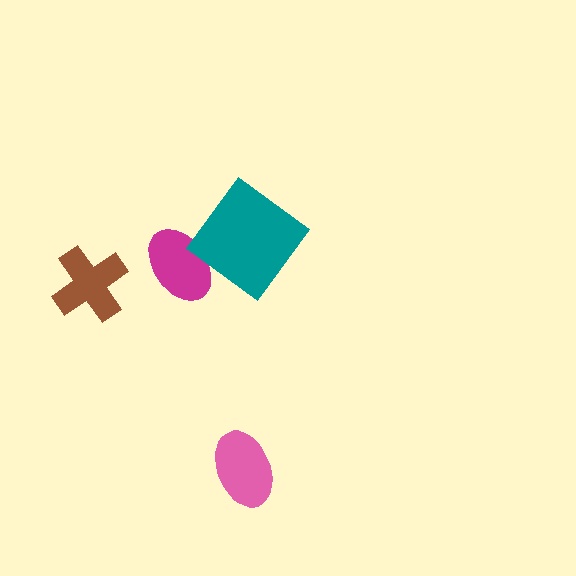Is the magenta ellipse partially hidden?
Yes, it is partially covered by another shape.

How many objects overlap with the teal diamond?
1 object overlaps with the teal diamond.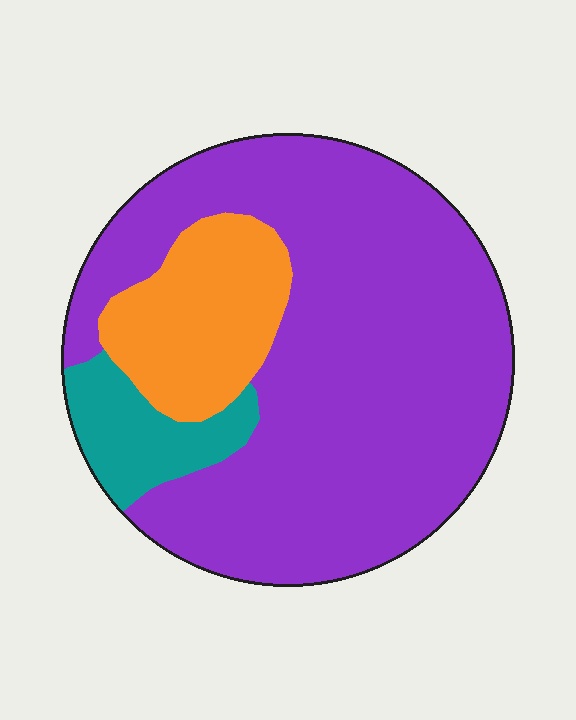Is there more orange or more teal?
Orange.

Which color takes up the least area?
Teal, at roughly 10%.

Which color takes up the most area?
Purple, at roughly 75%.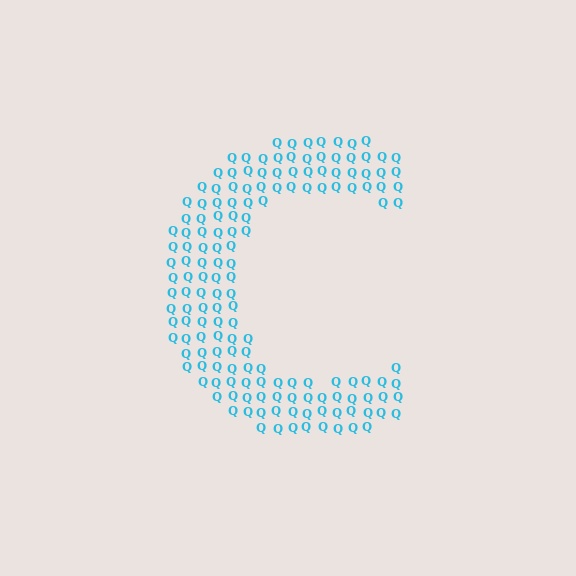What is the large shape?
The large shape is the letter C.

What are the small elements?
The small elements are letter Q's.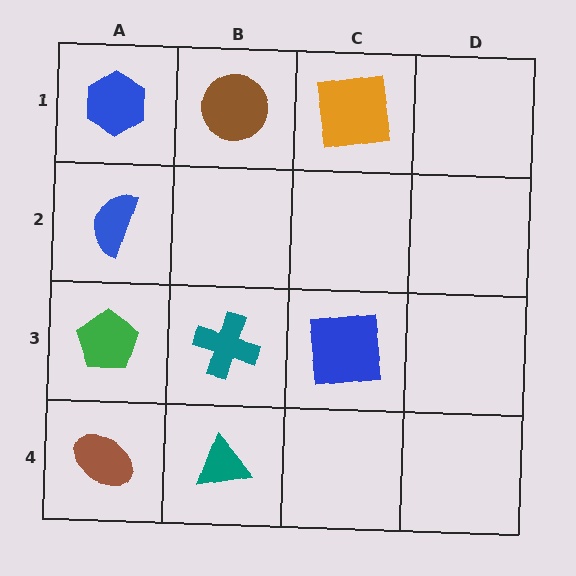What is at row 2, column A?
A blue semicircle.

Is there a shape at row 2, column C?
No, that cell is empty.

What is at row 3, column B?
A teal cross.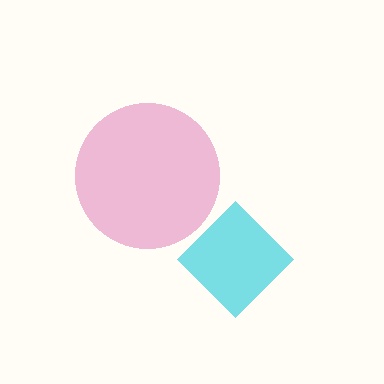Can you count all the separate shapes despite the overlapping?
Yes, there are 2 separate shapes.